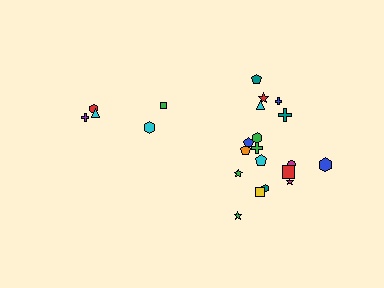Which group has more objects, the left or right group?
The right group.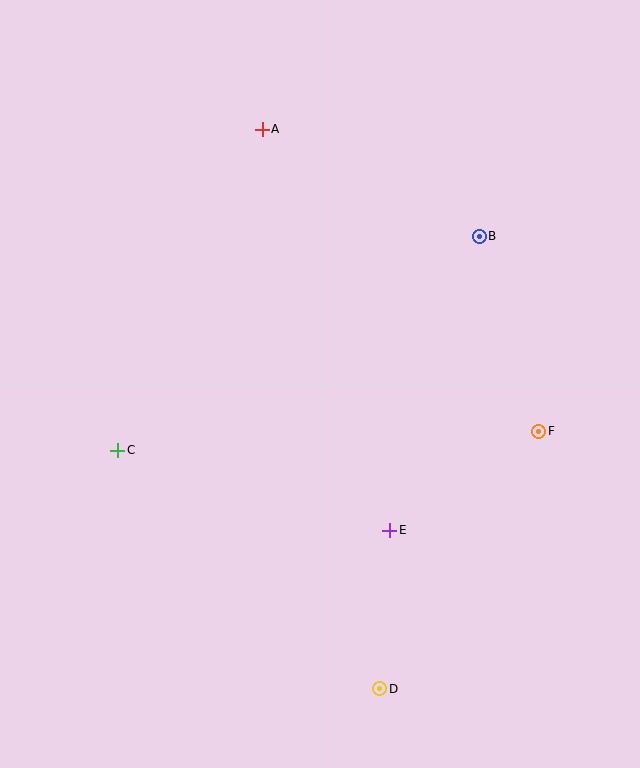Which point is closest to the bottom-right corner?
Point D is closest to the bottom-right corner.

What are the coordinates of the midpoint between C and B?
The midpoint between C and B is at (298, 343).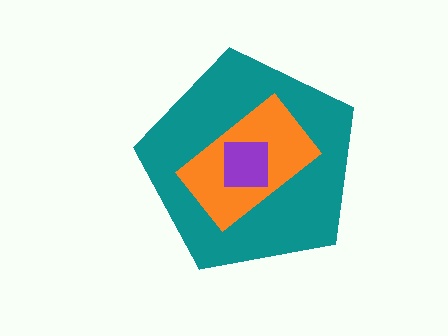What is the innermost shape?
The purple square.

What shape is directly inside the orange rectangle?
The purple square.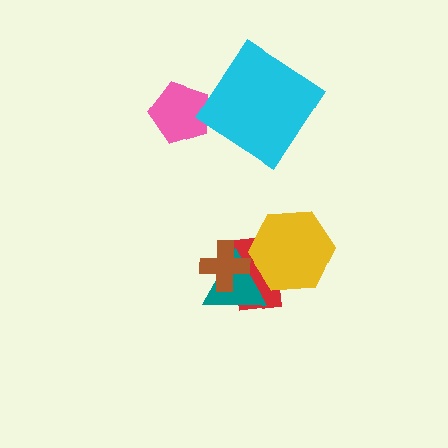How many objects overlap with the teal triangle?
3 objects overlap with the teal triangle.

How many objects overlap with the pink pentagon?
0 objects overlap with the pink pentagon.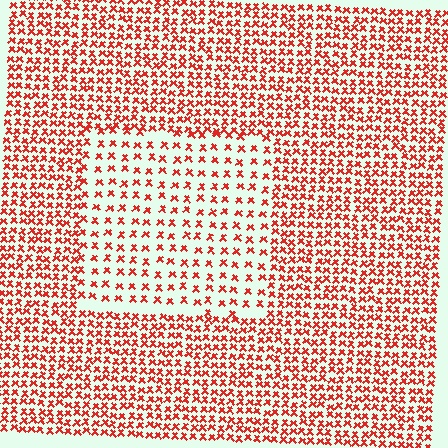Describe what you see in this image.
The image contains small red elements arranged at two different densities. A rectangle-shaped region is visible where the elements are less densely packed than the surrounding area.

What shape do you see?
I see a rectangle.